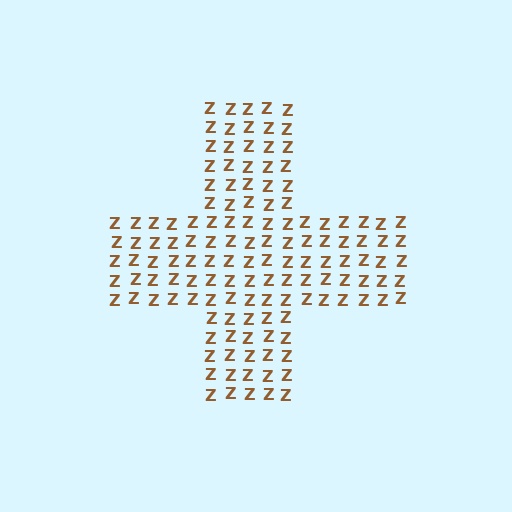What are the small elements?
The small elements are letter Z's.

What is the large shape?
The large shape is a cross.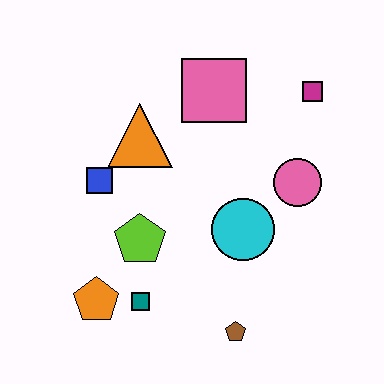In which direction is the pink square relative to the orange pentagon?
The pink square is above the orange pentagon.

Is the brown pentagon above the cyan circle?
No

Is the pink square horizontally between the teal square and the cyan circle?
Yes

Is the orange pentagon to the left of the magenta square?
Yes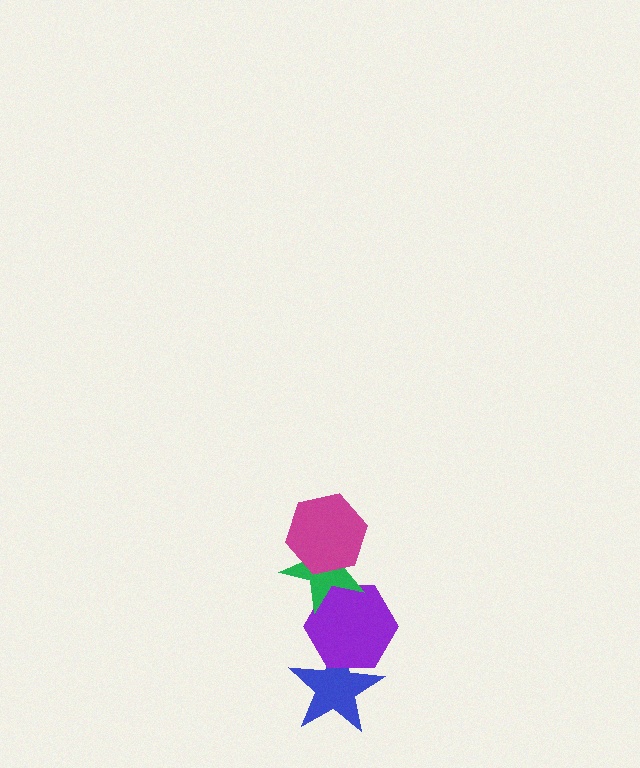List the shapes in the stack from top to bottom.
From top to bottom: the magenta hexagon, the green star, the purple hexagon, the blue star.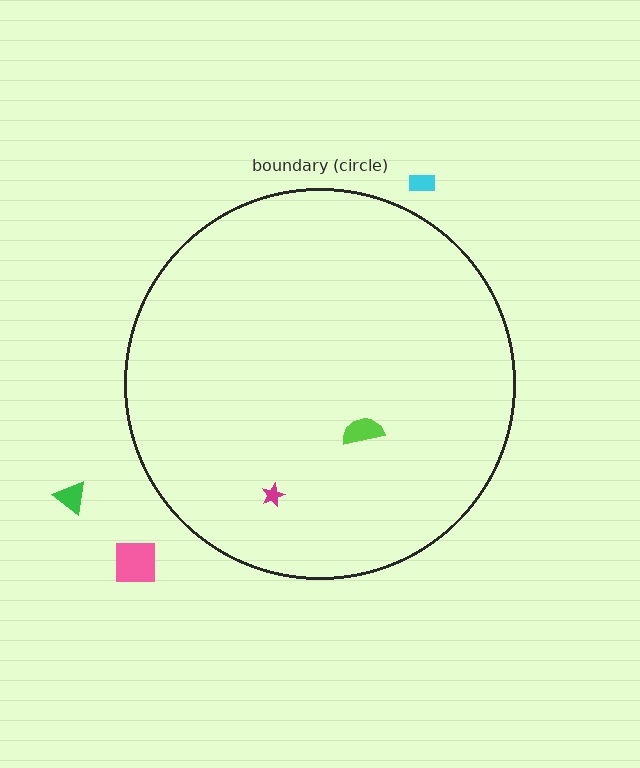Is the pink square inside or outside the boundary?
Outside.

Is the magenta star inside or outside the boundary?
Inside.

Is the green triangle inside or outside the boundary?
Outside.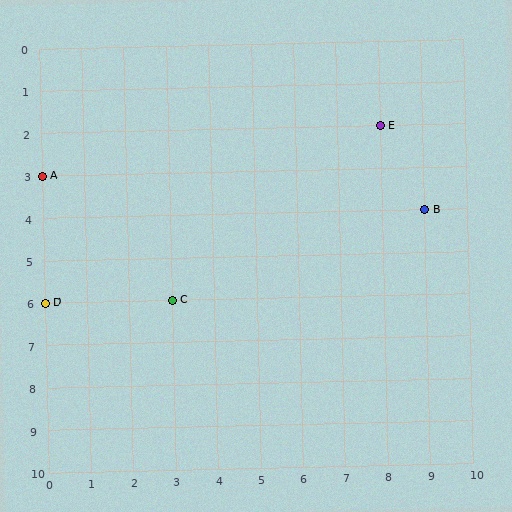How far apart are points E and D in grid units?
Points E and D are 8 columns and 4 rows apart (about 8.9 grid units diagonally).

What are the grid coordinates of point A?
Point A is at grid coordinates (0, 3).